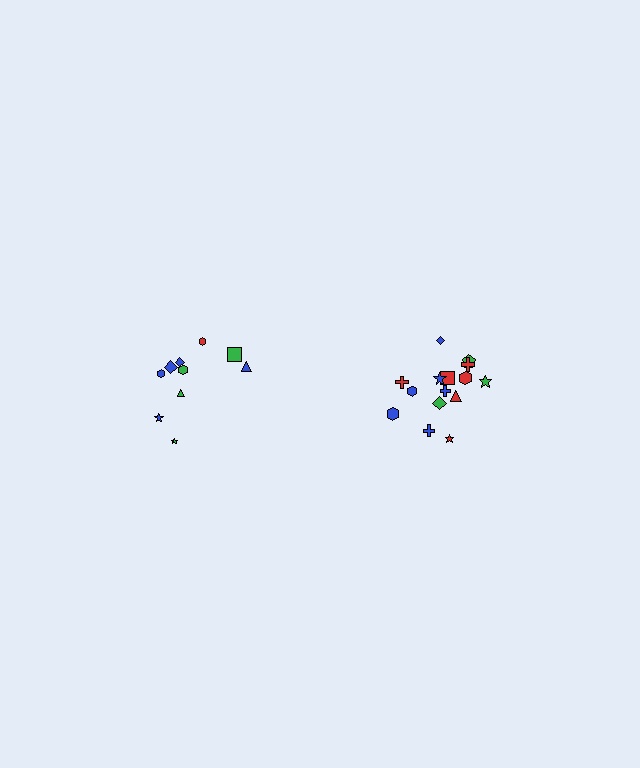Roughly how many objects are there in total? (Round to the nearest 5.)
Roughly 25 objects in total.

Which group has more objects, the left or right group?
The right group.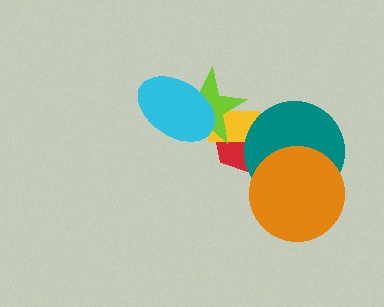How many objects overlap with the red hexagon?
3 objects overlap with the red hexagon.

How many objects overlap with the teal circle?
3 objects overlap with the teal circle.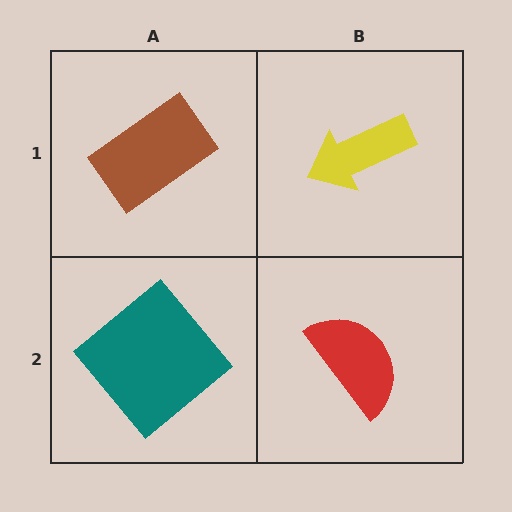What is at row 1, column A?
A brown rectangle.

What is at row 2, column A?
A teal diamond.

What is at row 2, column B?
A red semicircle.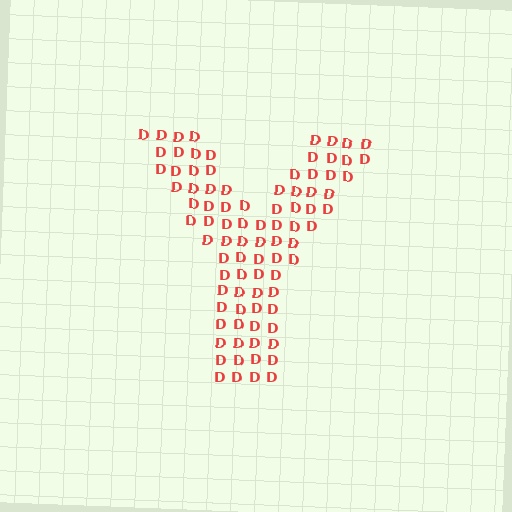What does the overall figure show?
The overall figure shows the letter Y.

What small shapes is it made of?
It is made of small letter D's.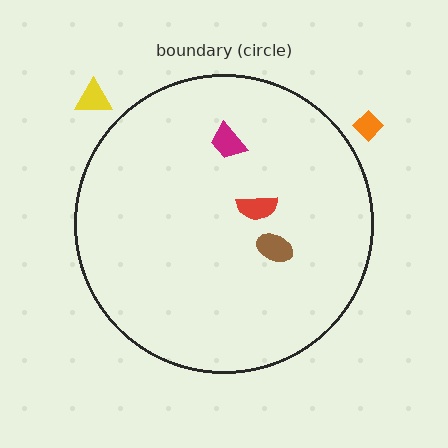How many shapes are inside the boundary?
3 inside, 2 outside.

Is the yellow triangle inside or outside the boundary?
Outside.